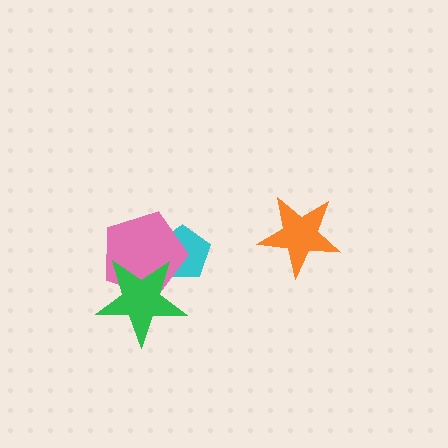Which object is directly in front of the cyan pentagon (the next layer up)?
The pink pentagon is directly in front of the cyan pentagon.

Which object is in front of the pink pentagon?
The green star is in front of the pink pentagon.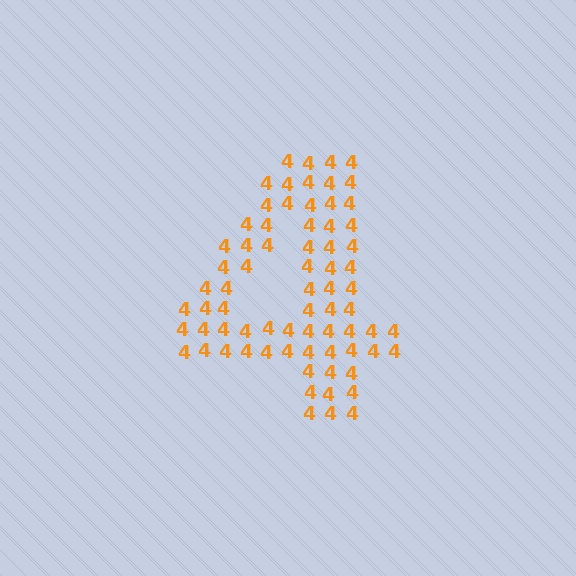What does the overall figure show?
The overall figure shows the digit 4.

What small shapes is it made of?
It is made of small digit 4's.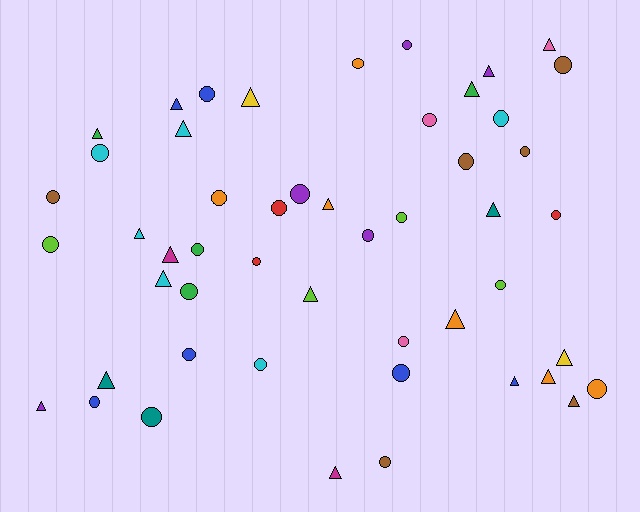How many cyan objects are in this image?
There are 6 cyan objects.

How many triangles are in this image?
There are 21 triangles.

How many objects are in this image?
There are 50 objects.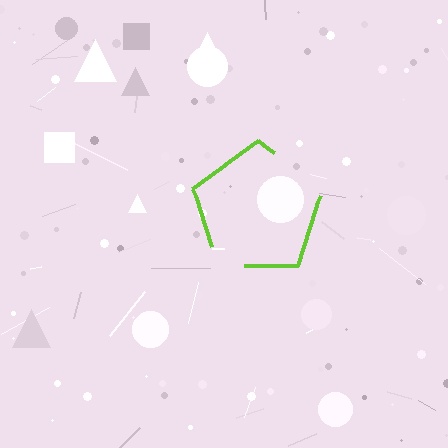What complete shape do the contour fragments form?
The contour fragments form a pentagon.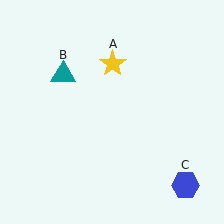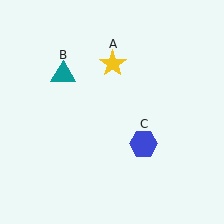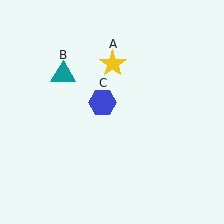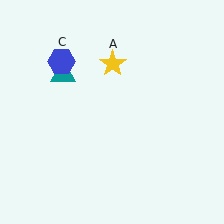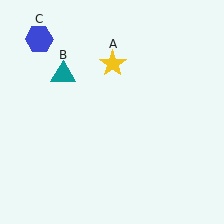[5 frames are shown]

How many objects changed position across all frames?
1 object changed position: blue hexagon (object C).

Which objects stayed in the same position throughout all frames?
Yellow star (object A) and teal triangle (object B) remained stationary.